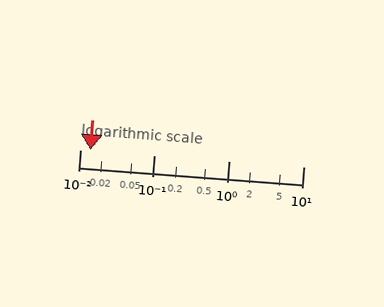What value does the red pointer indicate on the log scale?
The pointer indicates approximately 0.014.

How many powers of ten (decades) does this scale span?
The scale spans 3 decades, from 0.01 to 10.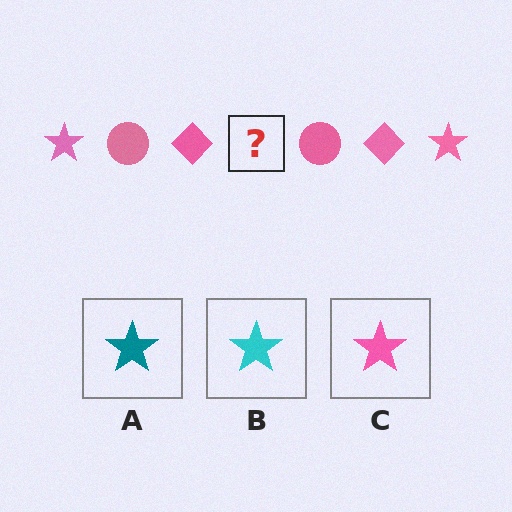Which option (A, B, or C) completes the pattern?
C.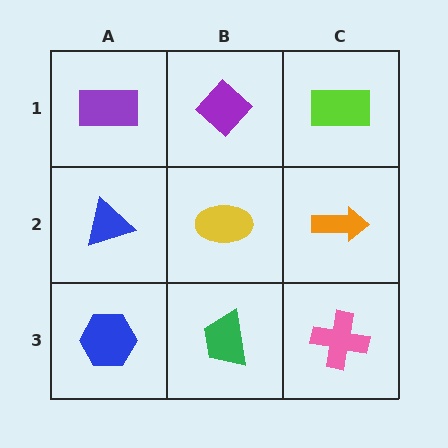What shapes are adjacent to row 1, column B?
A yellow ellipse (row 2, column B), a purple rectangle (row 1, column A), a lime rectangle (row 1, column C).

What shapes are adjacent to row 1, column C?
An orange arrow (row 2, column C), a purple diamond (row 1, column B).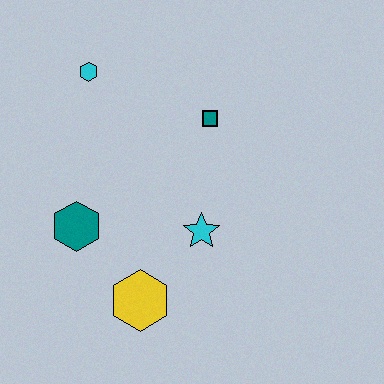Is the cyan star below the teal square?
Yes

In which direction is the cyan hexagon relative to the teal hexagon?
The cyan hexagon is above the teal hexagon.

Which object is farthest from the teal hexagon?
The teal square is farthest from the teal hexagon.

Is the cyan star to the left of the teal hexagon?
No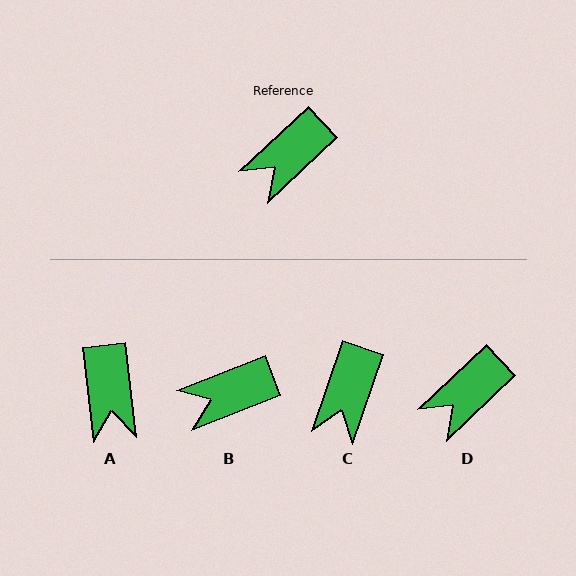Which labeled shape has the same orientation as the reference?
D.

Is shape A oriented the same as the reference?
No, it is off by about 53 degrees.